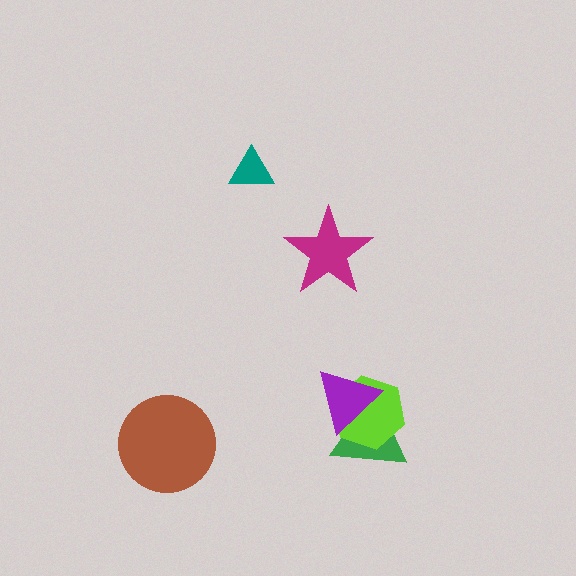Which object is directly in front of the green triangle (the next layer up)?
The lime hexagon is directly in front of the green triangle.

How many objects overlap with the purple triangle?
2 objects overlap with the purple triangle.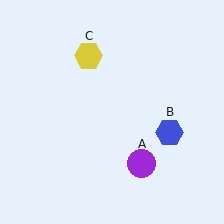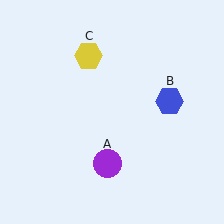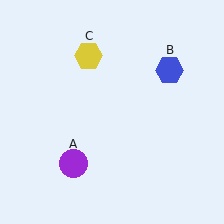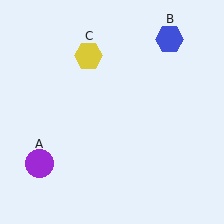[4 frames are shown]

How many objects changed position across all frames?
2 objects changed position: purple circle (object A), blue hexagon (object B).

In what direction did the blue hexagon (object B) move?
The blue hexagon (object B) moved up.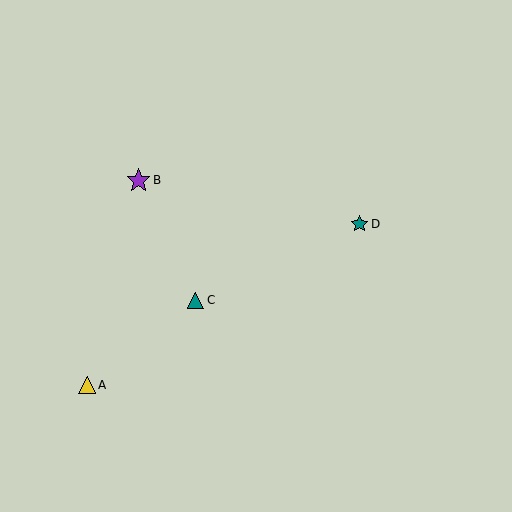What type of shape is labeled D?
Shape D is a teal star.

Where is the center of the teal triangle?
The center of the teal triangle is at (196, 300).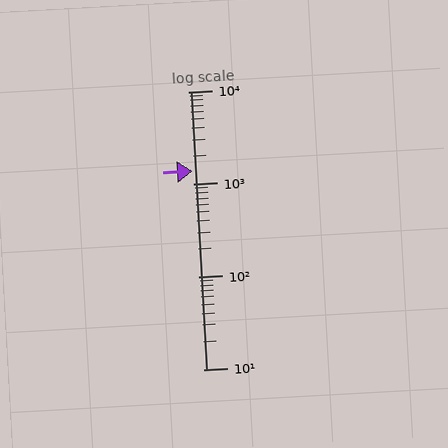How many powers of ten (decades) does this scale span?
The scale spans 3 decades, from 10 to 10000.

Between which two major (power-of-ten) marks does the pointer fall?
The pointer is between 1000 and 10000.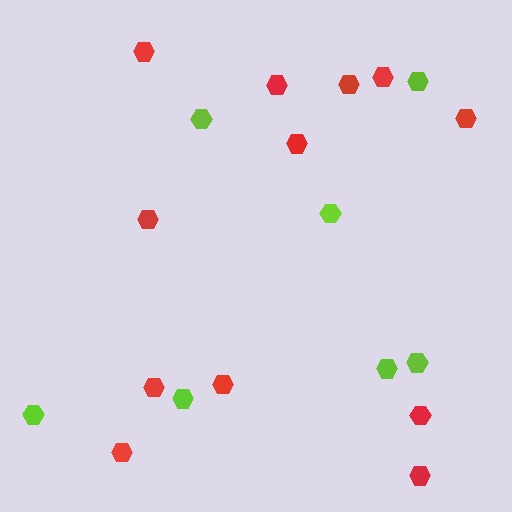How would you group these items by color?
There are 2 groups: one group of lime hexagons (7) and one group of red hexagons (12).